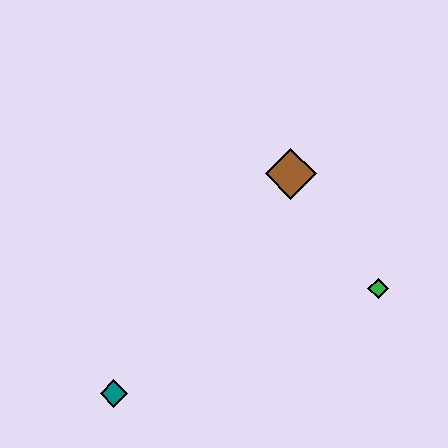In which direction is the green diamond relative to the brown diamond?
The green diamond is below the brown diamond.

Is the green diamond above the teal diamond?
Yes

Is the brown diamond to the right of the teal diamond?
Yes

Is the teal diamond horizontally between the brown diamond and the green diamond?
No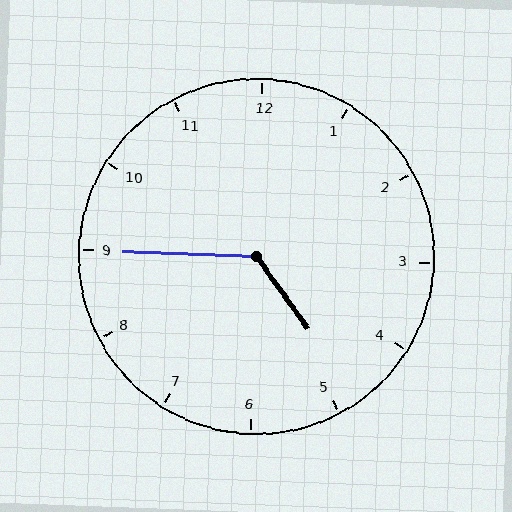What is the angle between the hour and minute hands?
Approximately 128 degrees.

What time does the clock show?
4:45.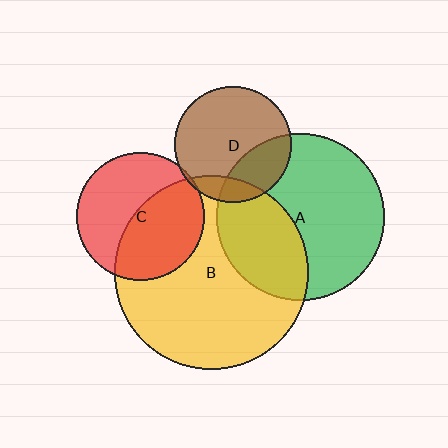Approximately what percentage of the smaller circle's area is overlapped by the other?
Approximately 15%.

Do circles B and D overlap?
Yes.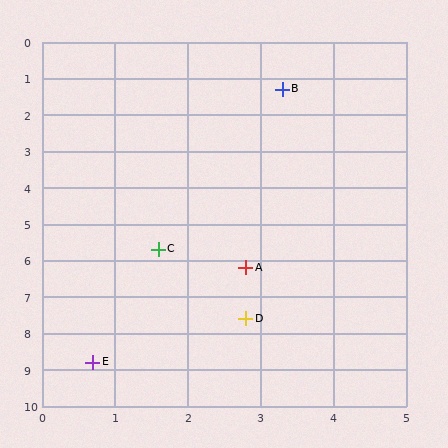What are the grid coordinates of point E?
Point E is at approximately (0.7, 8.8).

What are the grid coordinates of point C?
Point C is at approximately (1.6, 5.7).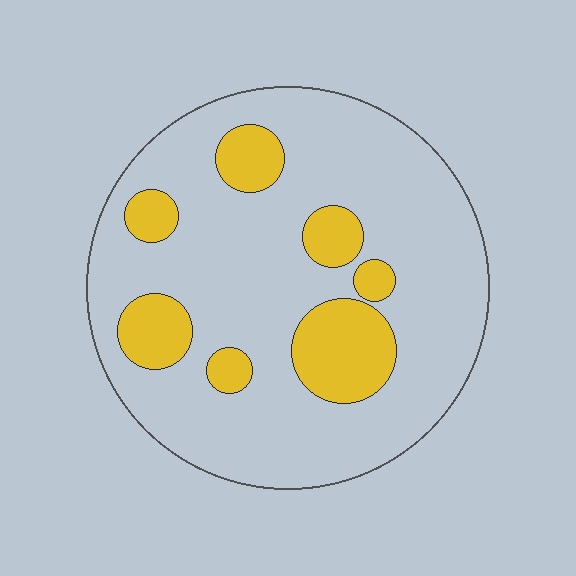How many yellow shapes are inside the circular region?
7.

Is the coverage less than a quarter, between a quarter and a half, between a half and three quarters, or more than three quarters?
Less than a quarter.